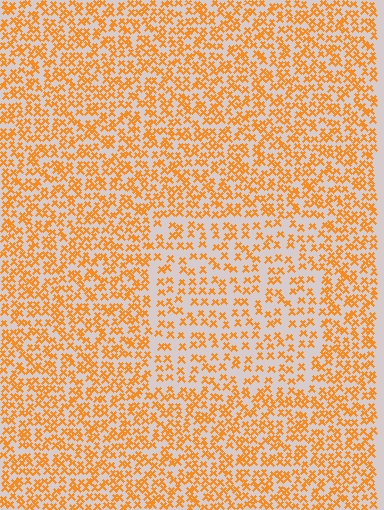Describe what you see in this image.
The image contains small orange elements arranged at two different densities. A rectangle-shaped region is visible where the elements are less densely packed than the surrounding area.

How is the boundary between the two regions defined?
The boundary is defined by a change in element density (approximately 1.7x ratio). All elements are the same color, size, and shape.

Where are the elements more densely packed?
The elements are more densely packed outside the rectangle boundary.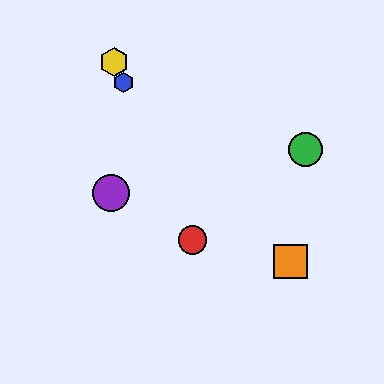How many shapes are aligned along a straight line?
3 shapes (the red circle, the blue hexagon, the yellow hexagon) are aligned along a straight line.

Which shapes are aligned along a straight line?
The red circle, the blue hexagon, the yellow hexagon are aligned along a straight line.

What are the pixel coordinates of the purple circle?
The purple circle is at (111, 193).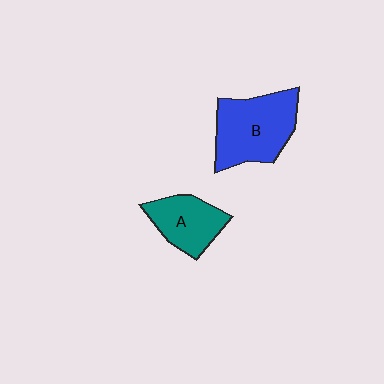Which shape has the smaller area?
Shape A (teal).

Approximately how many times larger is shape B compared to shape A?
Approximately 1.5 times.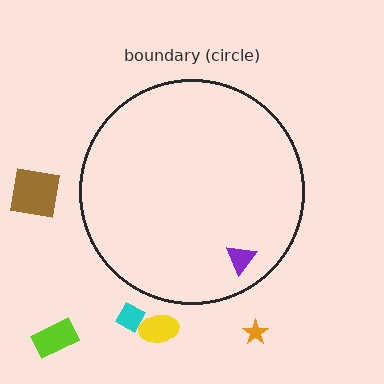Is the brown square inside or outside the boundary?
Outside.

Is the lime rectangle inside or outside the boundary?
Outside.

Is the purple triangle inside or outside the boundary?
Inside.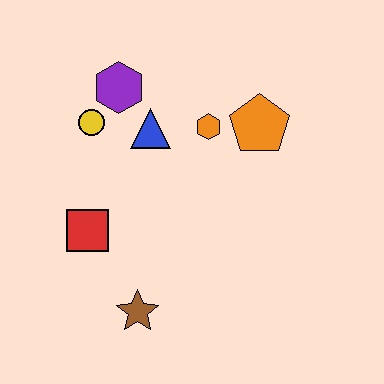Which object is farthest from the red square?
The orange pentagon is farthest from the red square.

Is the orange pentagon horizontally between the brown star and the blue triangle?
No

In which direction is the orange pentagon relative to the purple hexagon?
The orange pentagon is to the right of the purple hexagon.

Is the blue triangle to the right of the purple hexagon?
Yes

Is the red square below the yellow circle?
Yes